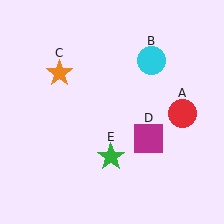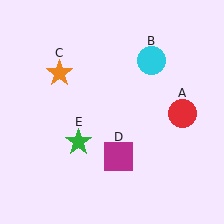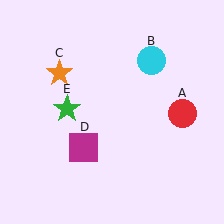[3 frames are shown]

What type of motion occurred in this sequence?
The magenta square (object D), green star (object E) rotated clockwise around the center of the scene.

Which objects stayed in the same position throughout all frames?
Red circle (object A) and cyan circle (object B) and orange star (object C) remained stationary.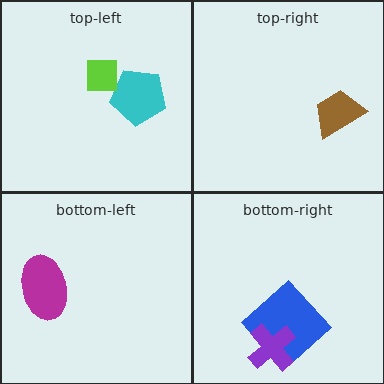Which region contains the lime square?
The top-left region.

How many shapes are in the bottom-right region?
2.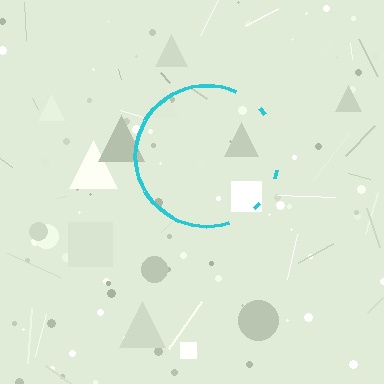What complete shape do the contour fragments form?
The contour fragments form a circle.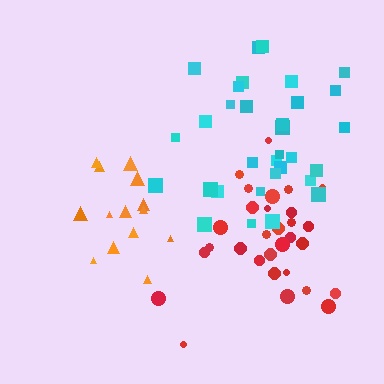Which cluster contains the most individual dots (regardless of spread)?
Cyan (32).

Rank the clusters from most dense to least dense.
cyan, red, orange.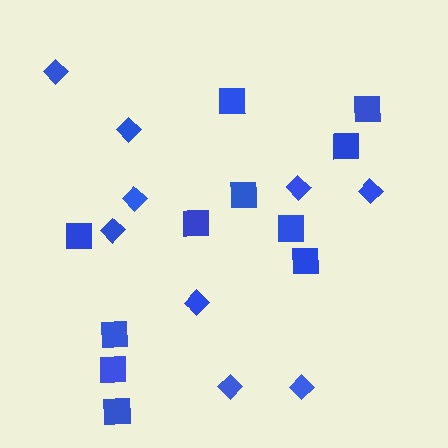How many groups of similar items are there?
There are 2 groups: one group of squares (11) and one group of diamonds (9).